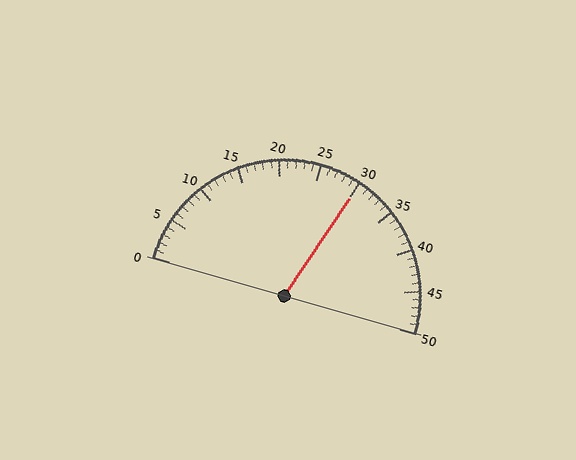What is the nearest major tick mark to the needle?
The nearest major tick mark is 30.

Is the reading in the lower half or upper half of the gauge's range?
The reading is in the upper half of the range (0 to 50).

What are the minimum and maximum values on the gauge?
The gauge ranges from 0 to 50.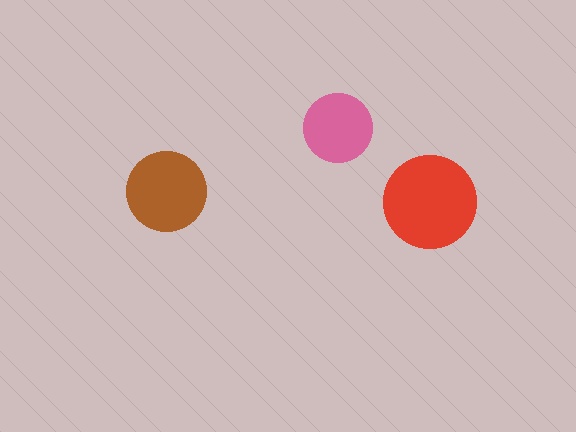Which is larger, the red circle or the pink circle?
The red one.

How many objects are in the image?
There are 3 objects in the image.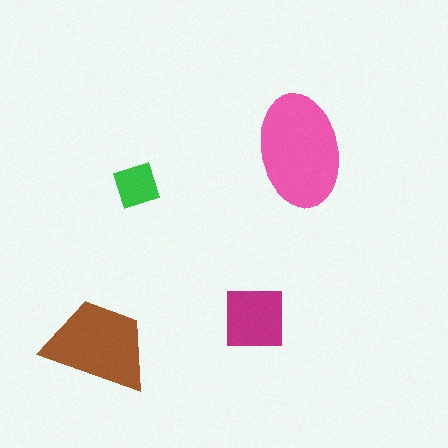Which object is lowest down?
The brown trapezoid is bottommost.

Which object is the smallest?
The green diamond.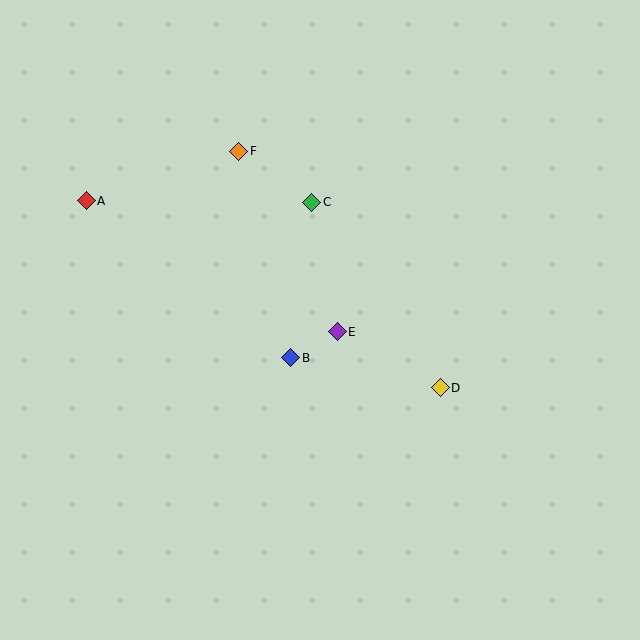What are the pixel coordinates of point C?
Point C is at (312, 202).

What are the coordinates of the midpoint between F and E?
The midpoint between F and E is at (288, 241).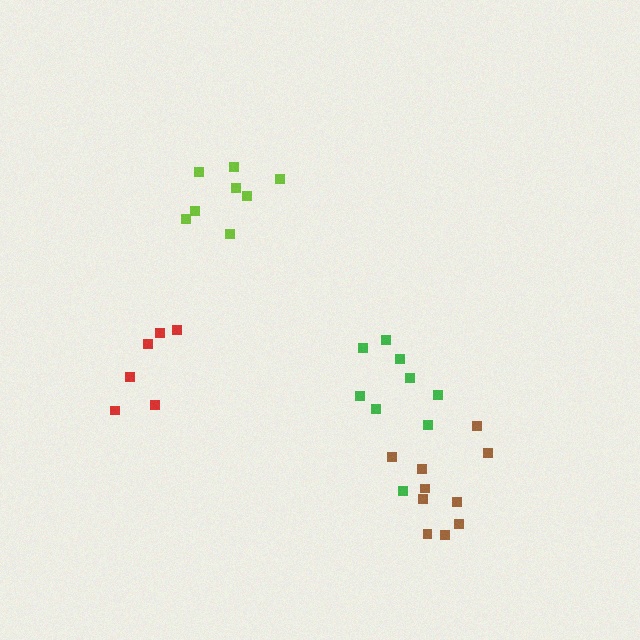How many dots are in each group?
Group 1: 9 dots, Group 2: 6 dots, Group 3: 10 dots, Group 4: 8 dots (33 total).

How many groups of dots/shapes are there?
There are 4 groups.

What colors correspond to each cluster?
The clusters are colored: green, red, brown, lime.